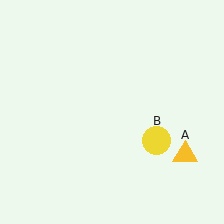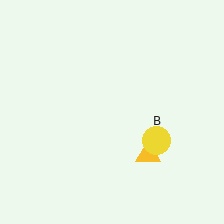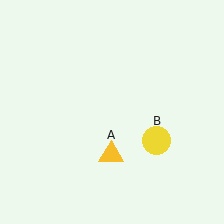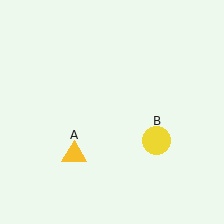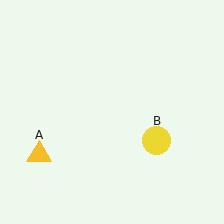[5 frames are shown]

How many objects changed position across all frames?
1 object changed position: yellow triangle (object A).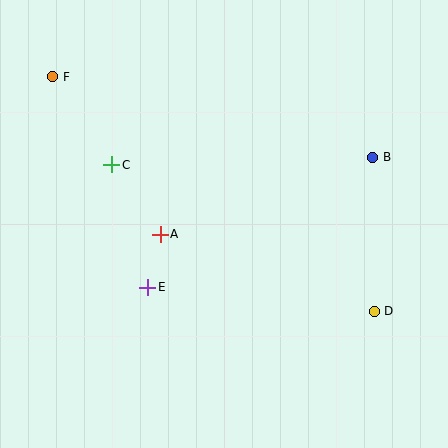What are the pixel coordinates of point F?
Point F is at (53, 77).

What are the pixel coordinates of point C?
Point C is at (112, 165).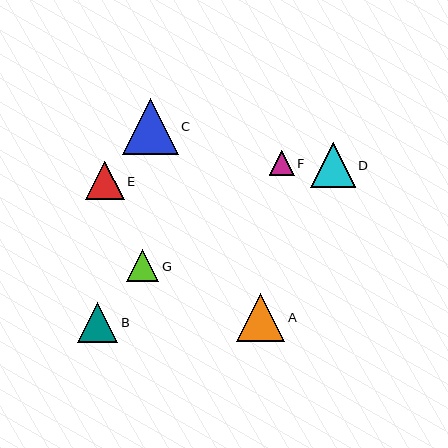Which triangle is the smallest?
Triangle F is the smallest with a size of approximately 25 pixels.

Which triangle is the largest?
Triangle C is the largest with a size of approximately 56 pixels.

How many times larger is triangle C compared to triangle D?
Triangle C is approximately 1.3 times the size of triangle D.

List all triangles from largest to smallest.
From largest to smallest: C, A, D, B, E, G, F.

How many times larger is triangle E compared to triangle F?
Triangle E is approximately 1.6 times the size of triangle F.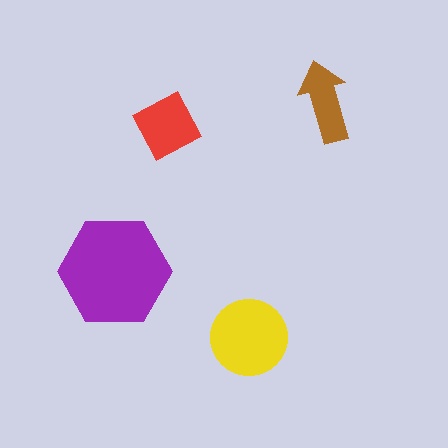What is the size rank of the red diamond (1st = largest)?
3rd.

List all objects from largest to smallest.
The purple hexagon, the yellow circle, the red diamond, the brown arrow.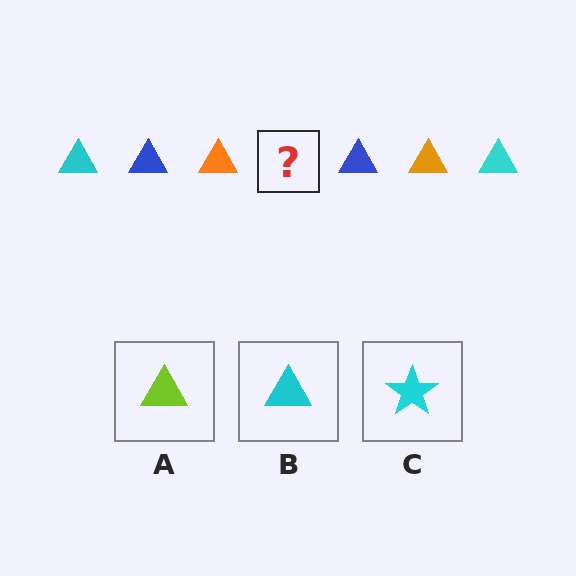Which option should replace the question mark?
Option B.